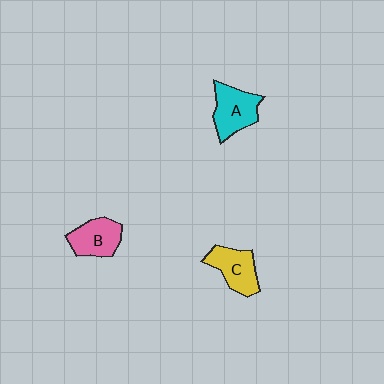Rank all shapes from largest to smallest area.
From largest to smallest: A (cyan), C (yellow), B (pink).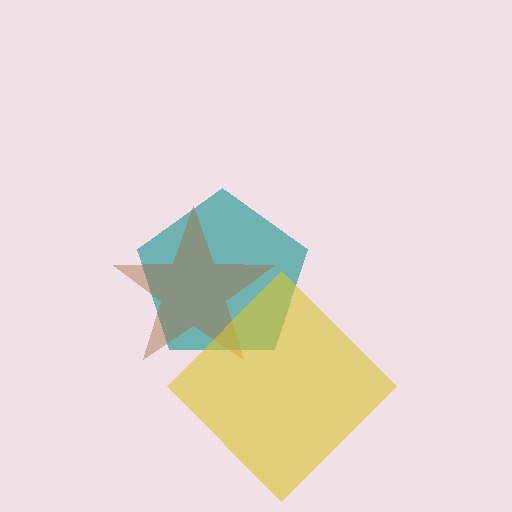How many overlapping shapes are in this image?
There are 3 overlapping shapes in the image.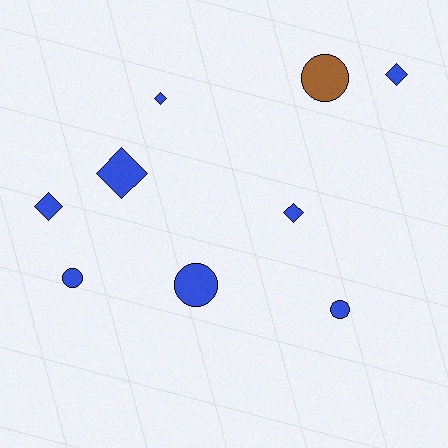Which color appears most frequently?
Blue, with 8 objects.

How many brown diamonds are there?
There are no brown diamonds.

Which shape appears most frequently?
Diamond, with 5 objects.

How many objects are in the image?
There are 9 objects.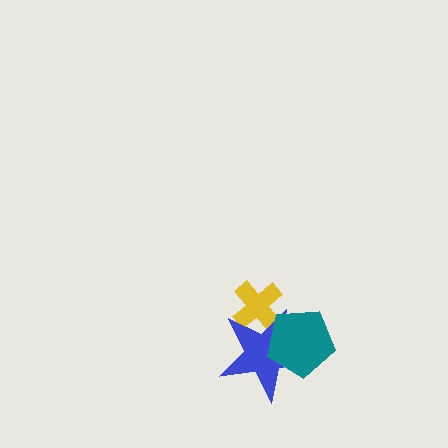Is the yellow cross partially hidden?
Yes, it is partially covered by another shape.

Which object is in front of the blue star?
The teal pentagon is in front of the blue star.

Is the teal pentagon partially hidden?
No, no other shape covers it.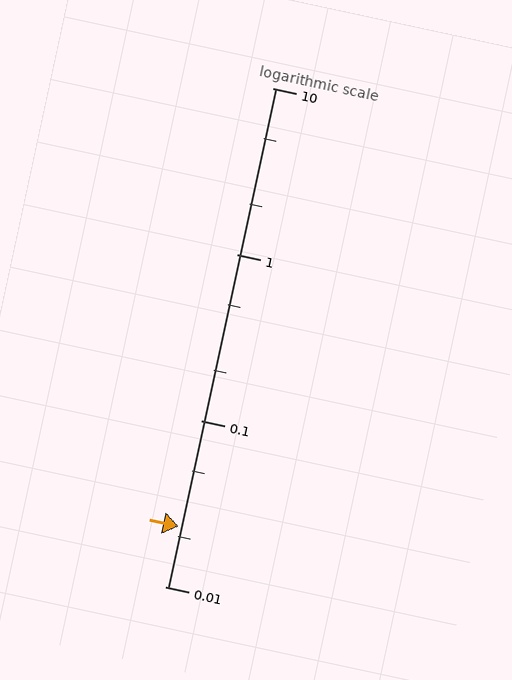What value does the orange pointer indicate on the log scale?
The pointer indicates approximately 0.023.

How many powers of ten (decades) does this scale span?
The scale spans 3 decades, from 0.01 to 10.